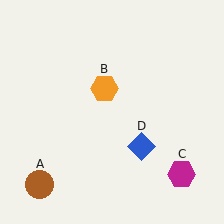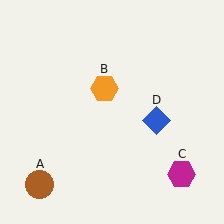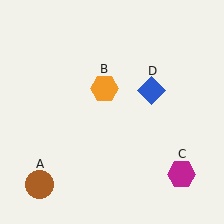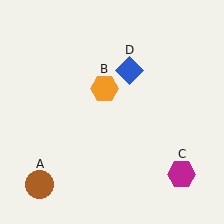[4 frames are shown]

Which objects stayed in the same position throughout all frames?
Brown circle (object A) and orange hexagon (object B) and magenta hexagon (object C) remained stationary.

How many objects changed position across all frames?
1 object changed position: blue diamond (object D).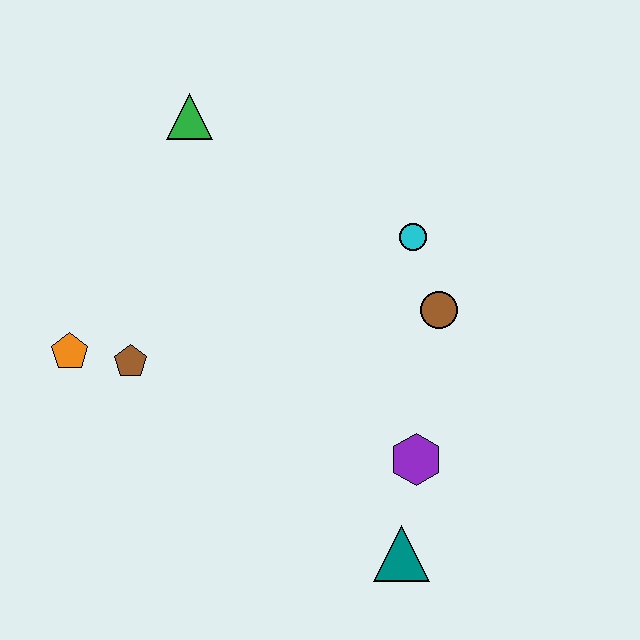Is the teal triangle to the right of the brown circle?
No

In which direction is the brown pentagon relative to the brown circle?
The brown pentagon is to the left of the brown circle.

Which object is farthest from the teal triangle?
The green triangle is farthest from the teal triangle.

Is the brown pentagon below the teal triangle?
No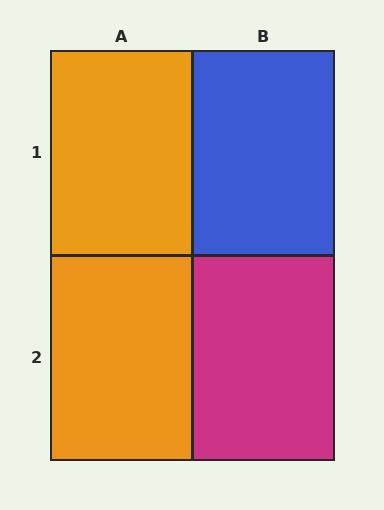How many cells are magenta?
1 cell is magenta.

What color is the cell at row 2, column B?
Magenta.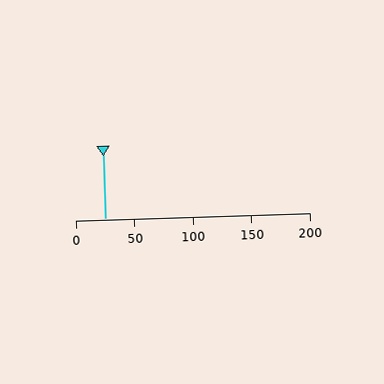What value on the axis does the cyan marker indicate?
The marker indicates approximately 25.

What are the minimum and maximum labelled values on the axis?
The axis runs from 0 to 200.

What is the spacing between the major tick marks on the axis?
The major ticks are spaced 50 apart.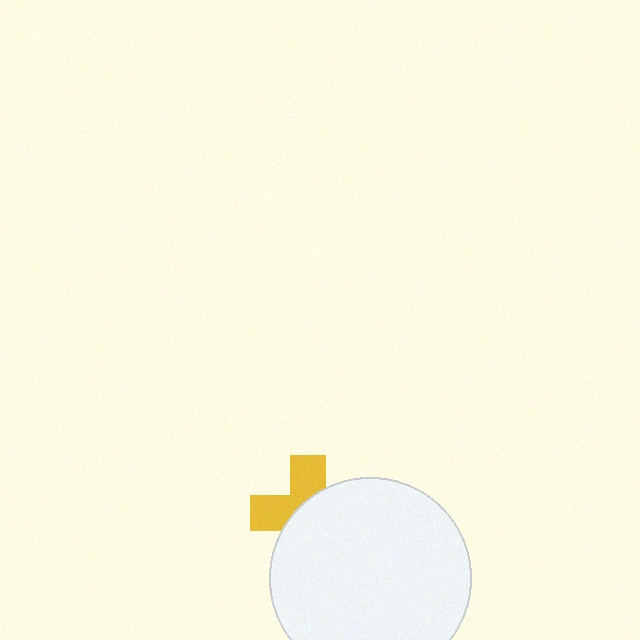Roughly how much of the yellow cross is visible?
A small part of it is visible (roughly 42%).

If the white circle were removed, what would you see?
You would see the complete yellow cross.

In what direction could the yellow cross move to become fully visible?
The yellow cross could move toward the upper-left. That would shift it out from behind the white circle entirely.